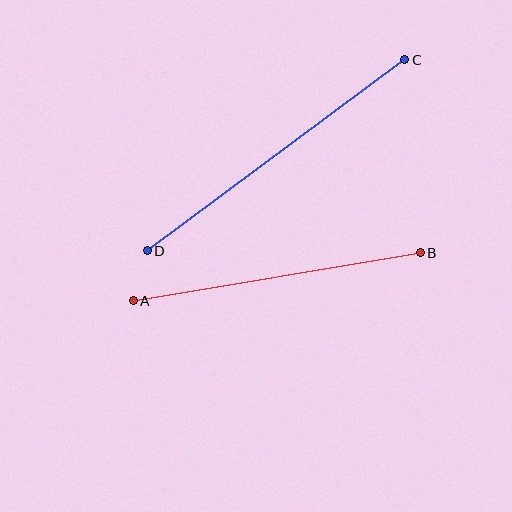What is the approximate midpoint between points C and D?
The midpoint is at approximately (276, 155) pixels.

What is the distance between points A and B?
The distance is approximately 291 pixels.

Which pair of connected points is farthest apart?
Points C and D are farthest apart.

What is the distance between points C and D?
The distance is approximately 321 pixels.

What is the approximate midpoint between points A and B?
The midpoint is at approximately (277, 277) pixels.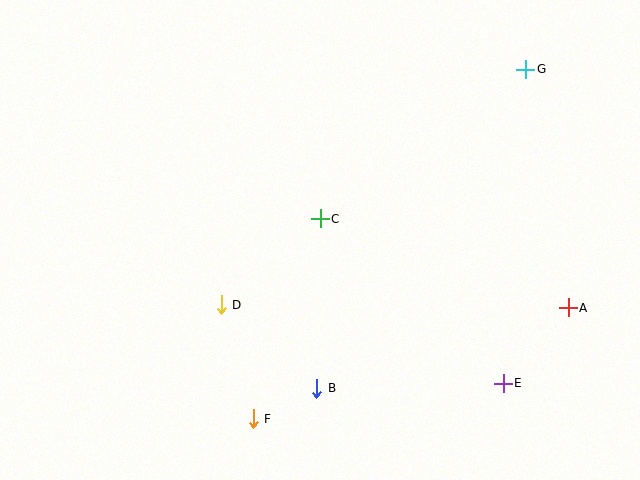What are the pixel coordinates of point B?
Point B is at (317, 388).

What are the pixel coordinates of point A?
Point A is at (568, 308).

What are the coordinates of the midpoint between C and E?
The midpoint between C and E is at (412, 301).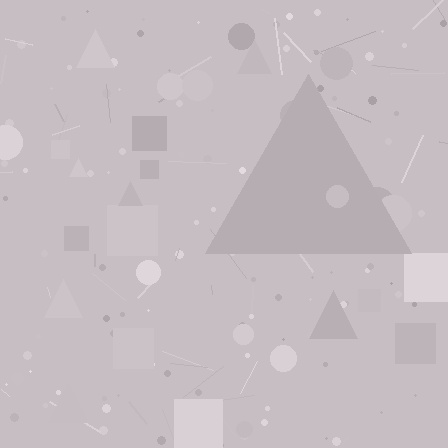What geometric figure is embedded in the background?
A triangle is embedded in the background.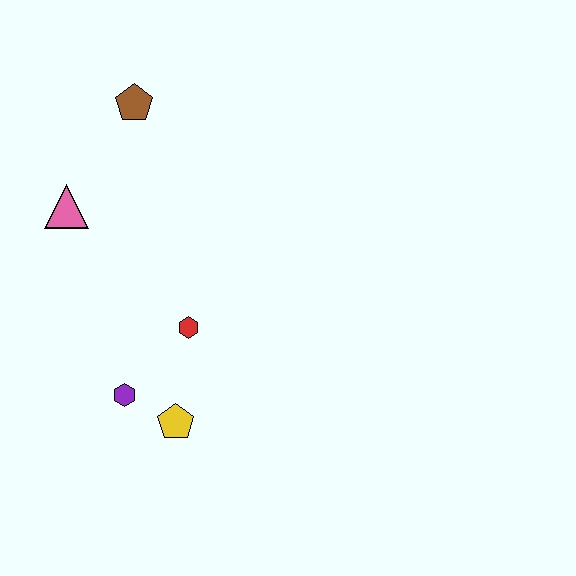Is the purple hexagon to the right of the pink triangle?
Yes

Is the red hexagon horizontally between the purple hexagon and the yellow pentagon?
No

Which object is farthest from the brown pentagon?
The yellow pentagon is farthest from the brown pentagon.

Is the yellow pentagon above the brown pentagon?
No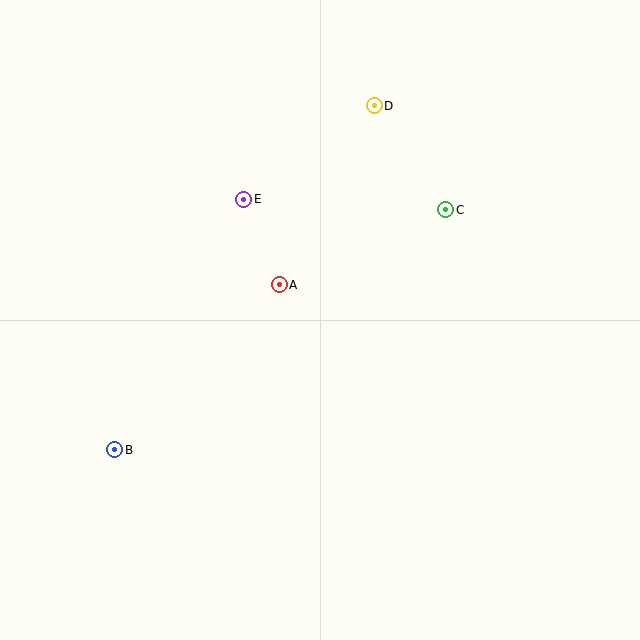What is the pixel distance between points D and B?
The distance between D and B is 431 pixels.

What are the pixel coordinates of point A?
Point A is at (279, 285).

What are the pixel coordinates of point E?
Point E is at (244, 199).